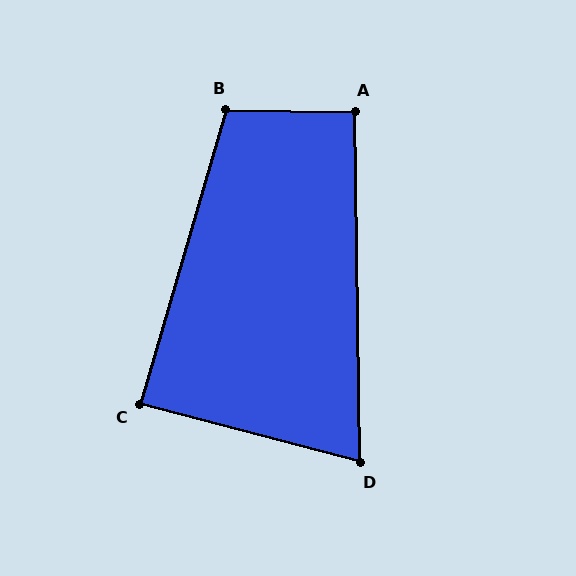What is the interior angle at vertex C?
Approximately 88 degrees (approximately right).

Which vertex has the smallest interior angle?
D, at approximately 74 degrees.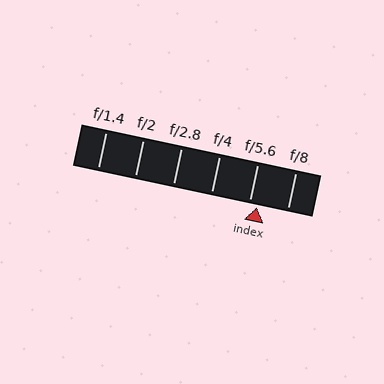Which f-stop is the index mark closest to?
The index mark is closest to f/5.6.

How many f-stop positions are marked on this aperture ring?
There are 6 f-stop positions marked.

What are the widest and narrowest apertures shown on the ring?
The widest aperture shown is f/1.4 and the narrowest is f/8.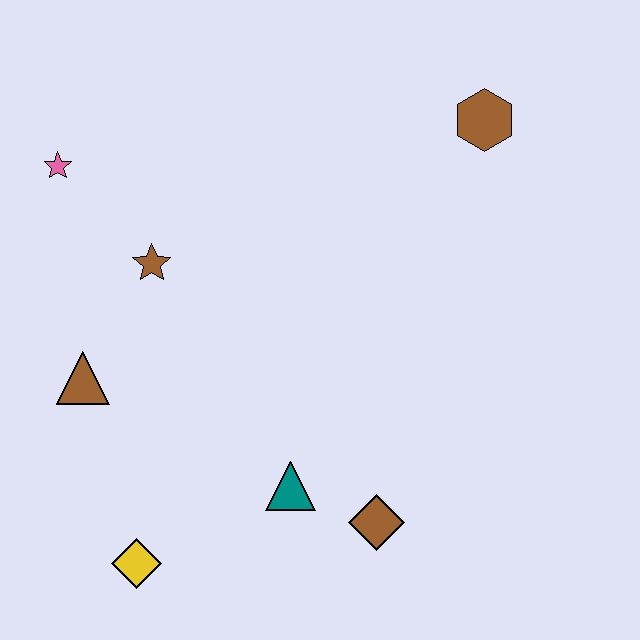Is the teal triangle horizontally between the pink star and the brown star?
No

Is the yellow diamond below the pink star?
Yes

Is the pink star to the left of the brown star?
Yes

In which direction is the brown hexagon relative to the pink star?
The brown hexagon is to the right of the pink star.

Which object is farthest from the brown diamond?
The pink star is farthest from the brown diamond.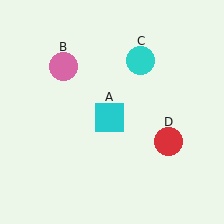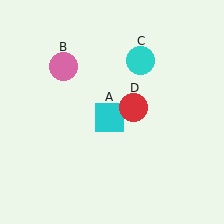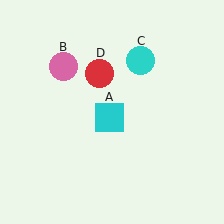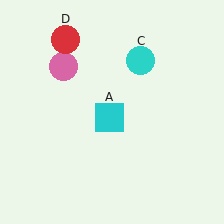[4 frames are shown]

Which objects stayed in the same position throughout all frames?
Cyan square (object A) and pink circle (object B) and cyan circle (object C) remained stationary.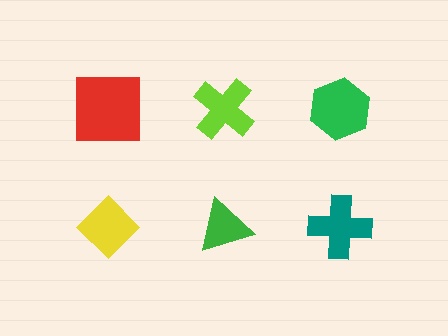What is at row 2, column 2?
A green triangle.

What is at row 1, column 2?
A lime cross.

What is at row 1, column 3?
A green hexagon.